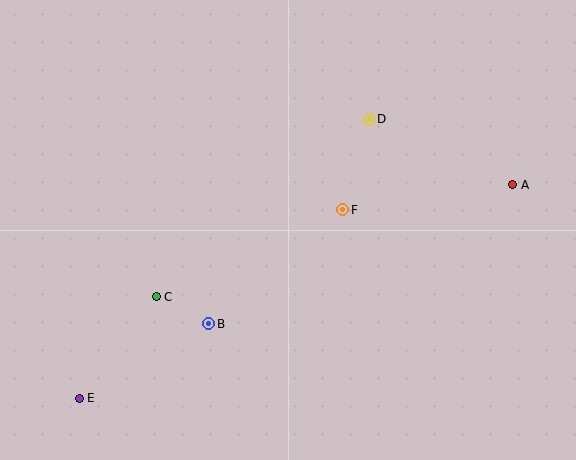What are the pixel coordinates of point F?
Point F is at (343, 210).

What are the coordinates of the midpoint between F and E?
The midpoint between F and E is at (211, 304).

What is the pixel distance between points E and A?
The distance between E and A is 483 pixels.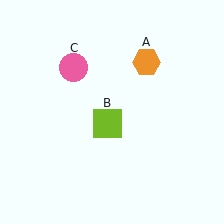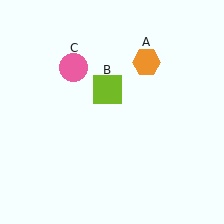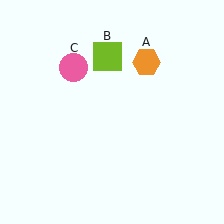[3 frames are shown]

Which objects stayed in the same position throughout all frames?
Orange hexagon (object A) and pink circle (object C) remained stationary.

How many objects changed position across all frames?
1 object changed position: lime square (object B).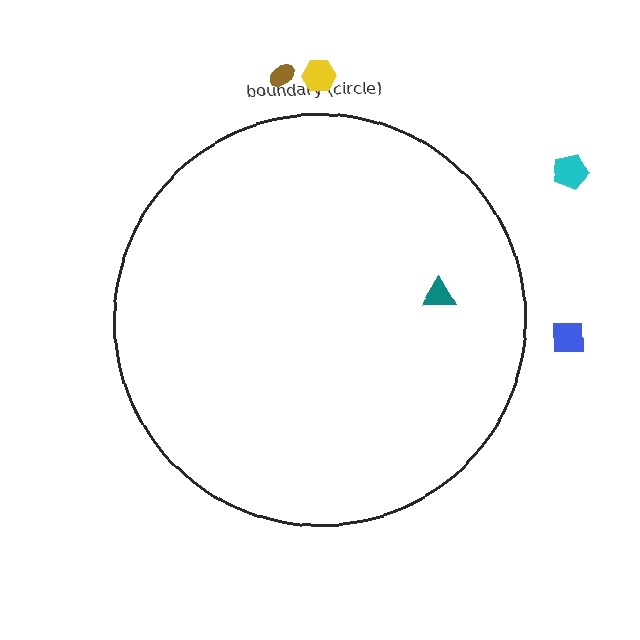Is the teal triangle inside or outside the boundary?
Inside.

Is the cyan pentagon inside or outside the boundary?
Outside.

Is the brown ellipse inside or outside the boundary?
Outside.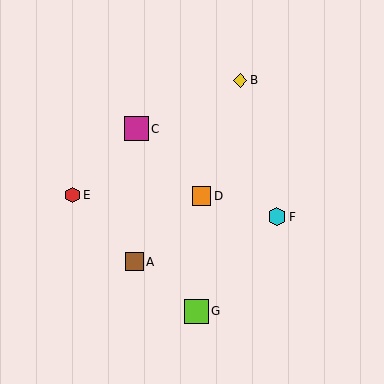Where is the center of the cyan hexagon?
The center of the cyan hexagon is at (277, 217).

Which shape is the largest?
The magenta square (labeled C) is the largest.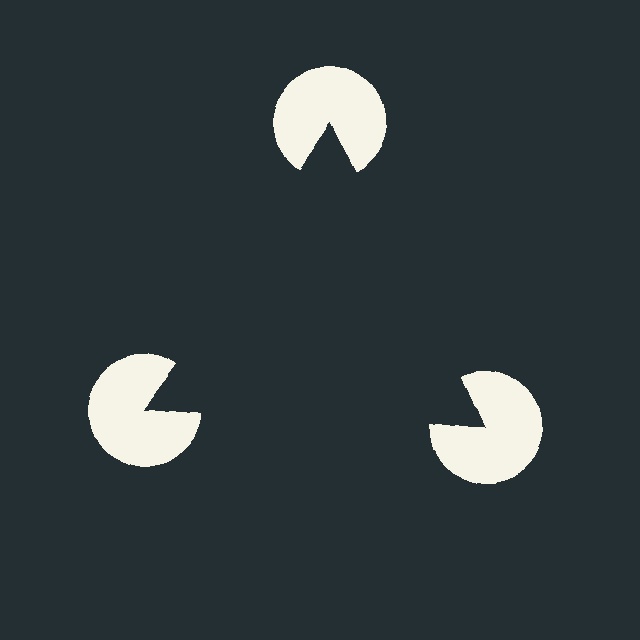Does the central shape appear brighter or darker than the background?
It typically appears slightly darker than the background, even though no actual brightness change is drawn.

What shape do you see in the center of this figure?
An illusory triangle — its edges are inferred from the aligned wedge cuts in the pac-man discs, not physically drawn.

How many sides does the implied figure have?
3 sides.